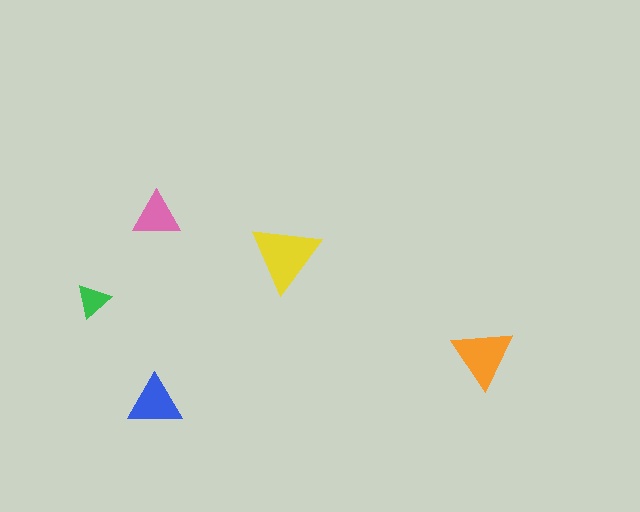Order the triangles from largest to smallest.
the yellow one, the orange one, the blue one, the pink one, the green one.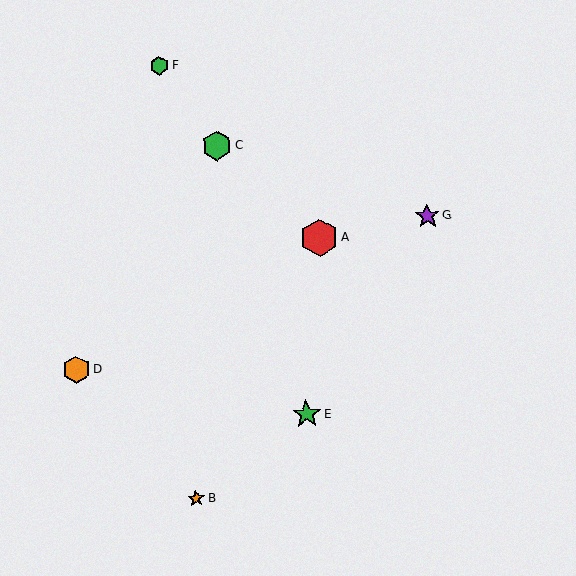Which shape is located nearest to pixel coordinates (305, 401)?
The green star (labeled E) at (307, 414) is nearest to that location.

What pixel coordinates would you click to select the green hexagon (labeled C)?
Click at (217, 146) to select the green hexagon C.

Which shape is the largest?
The red hexagon (labeled A) is the largest.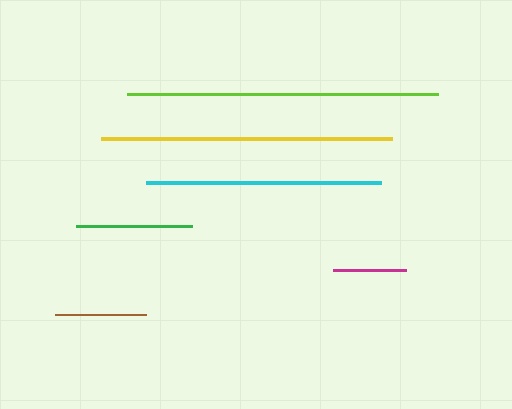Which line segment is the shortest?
The magenta line is the shortest at approximately 74 pixels.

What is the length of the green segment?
The green segment is approximately 116 pixels long.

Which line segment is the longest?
The lime line is the longest at approximately 310 pixels.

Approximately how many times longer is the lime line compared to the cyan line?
The lime line is approximately 1.3 times the length of the cyan line.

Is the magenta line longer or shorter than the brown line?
The brown line is longer than the magenta line.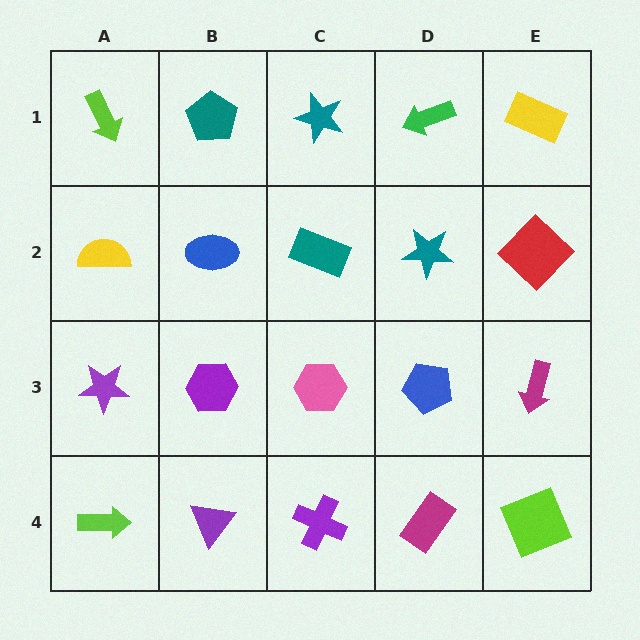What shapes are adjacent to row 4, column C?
A pink hexagon (row 3, column C), a purple triangle (row 4, column B), a magenta rectangle (row 4, column D).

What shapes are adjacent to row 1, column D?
A teal star (row 2, column D), a teal star (row 1, column C), a yellow rectangle (row 1, column E).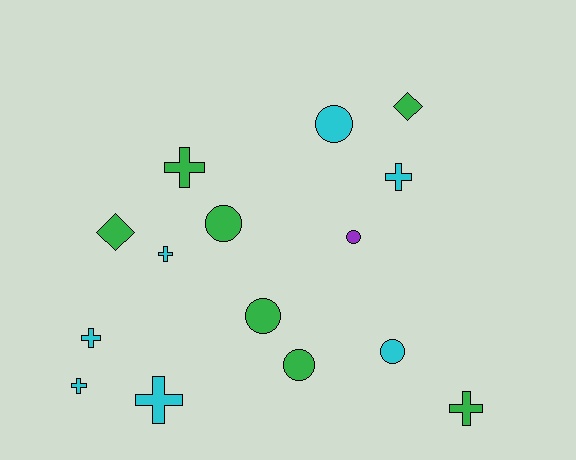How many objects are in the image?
There are 15 objects.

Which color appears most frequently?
Cyan, with 7 objects.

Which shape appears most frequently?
Cross, with 7 objects.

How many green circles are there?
There are 3 green circles.